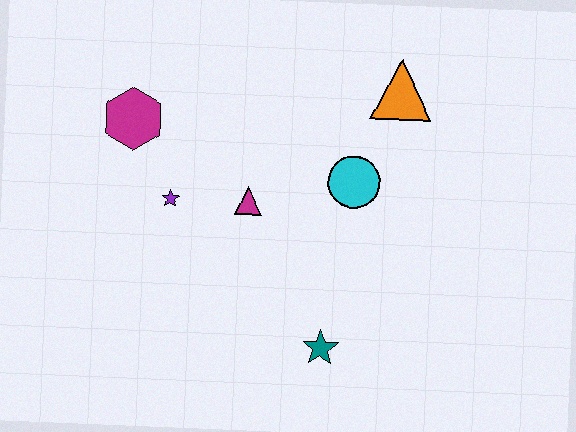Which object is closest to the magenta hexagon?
The purple star is closest to the magenta hexagon.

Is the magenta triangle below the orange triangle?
Yes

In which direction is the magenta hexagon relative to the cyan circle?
The magenta hexagon is to the left of the cyan circle.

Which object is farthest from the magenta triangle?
The orange triangle is farthest from the magenta triangle.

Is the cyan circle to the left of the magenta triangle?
No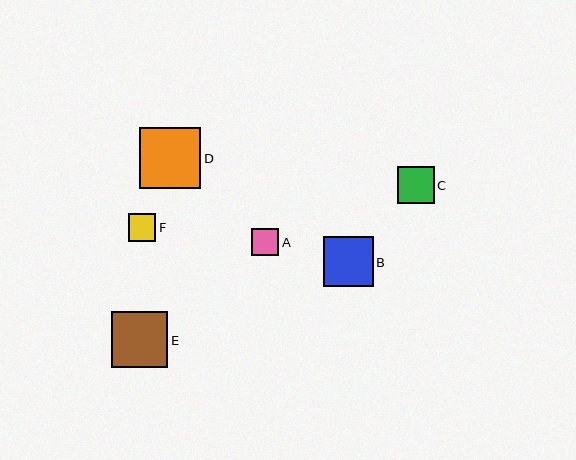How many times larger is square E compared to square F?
Square E is approximately 2.0 times the size of square F.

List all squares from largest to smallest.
From largest to smallest: D, E, B, C, F, A.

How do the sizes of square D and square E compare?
Square D and square E are approximately the same size.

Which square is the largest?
Square D is the largest with a size of approximately 61 pixels.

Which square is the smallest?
Square A is the smallest with a size of approximately 27 pixels.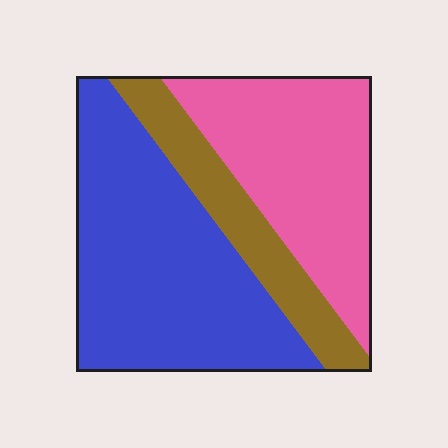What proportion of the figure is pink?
Pink takes up about one third (1/3) of the figure.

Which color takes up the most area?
Blue, at roughly 45%.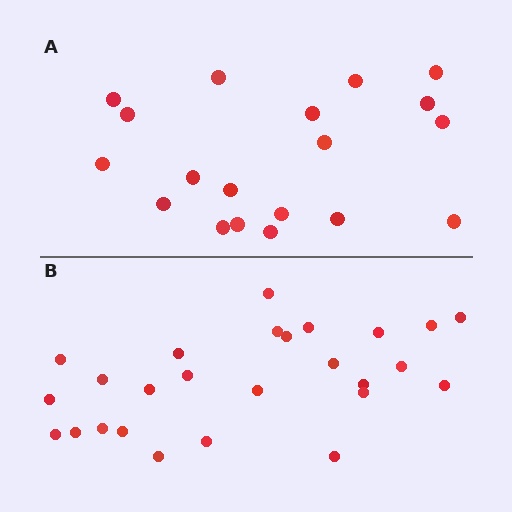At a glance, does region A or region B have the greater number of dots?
Region B (the bottom region) has more dots.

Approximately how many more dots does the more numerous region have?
Region B has roughly 8 or so more dots than region A.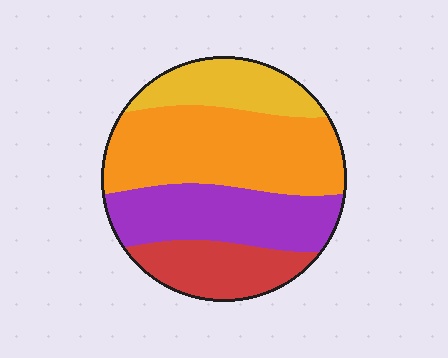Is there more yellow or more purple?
Purple.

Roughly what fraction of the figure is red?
Red covers 17% of the figure.